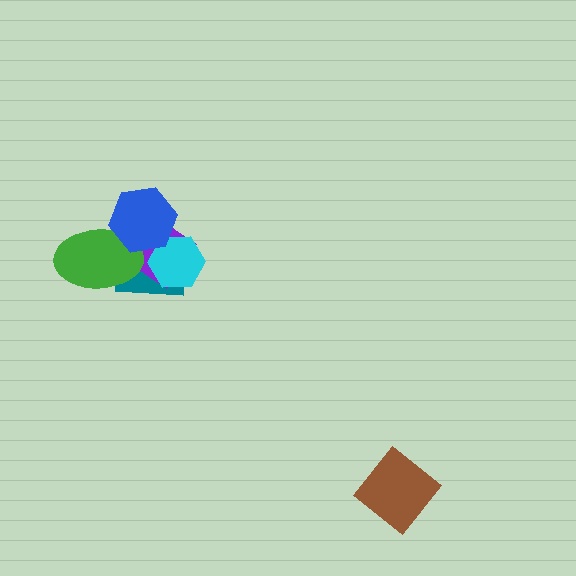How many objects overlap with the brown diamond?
0 objects overlap with the brown diamond.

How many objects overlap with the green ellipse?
3 objects overlap with the green ellipse.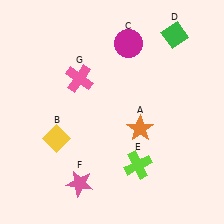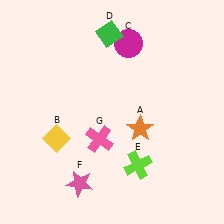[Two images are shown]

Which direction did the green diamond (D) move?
The green diamond (D) moved left.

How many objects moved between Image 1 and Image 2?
2 objects moved between the two images.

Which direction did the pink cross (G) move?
The pink cross (G) moved down.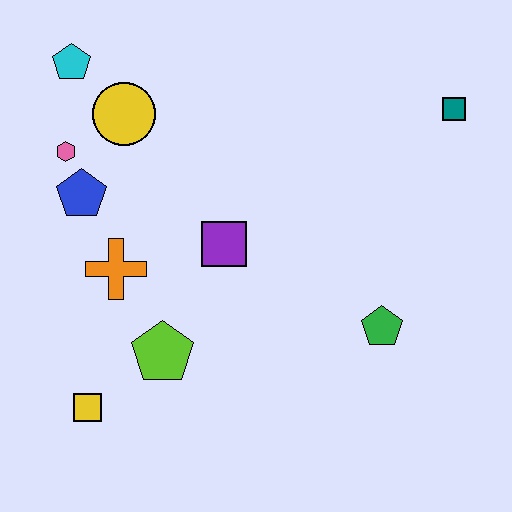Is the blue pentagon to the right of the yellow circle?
No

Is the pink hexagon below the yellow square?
No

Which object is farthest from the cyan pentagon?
The green pentagon is farthest from the cyan pentagon.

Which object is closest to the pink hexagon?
The blue pentagon is closest to the pink hexagon.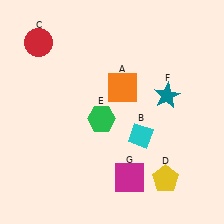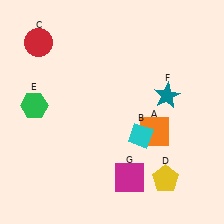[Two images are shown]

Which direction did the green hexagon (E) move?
The green hexagon (E) moved left.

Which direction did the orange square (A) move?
The orange square (A) moved down.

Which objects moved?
The objects that moved are: the orange square (A), the green hexagon (E).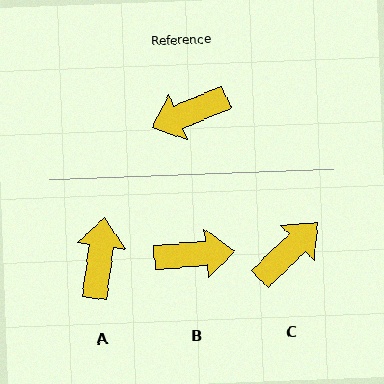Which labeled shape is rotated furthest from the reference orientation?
B, about 163 degrees away.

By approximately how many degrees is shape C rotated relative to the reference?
Approximately 158 degrees clockwise.